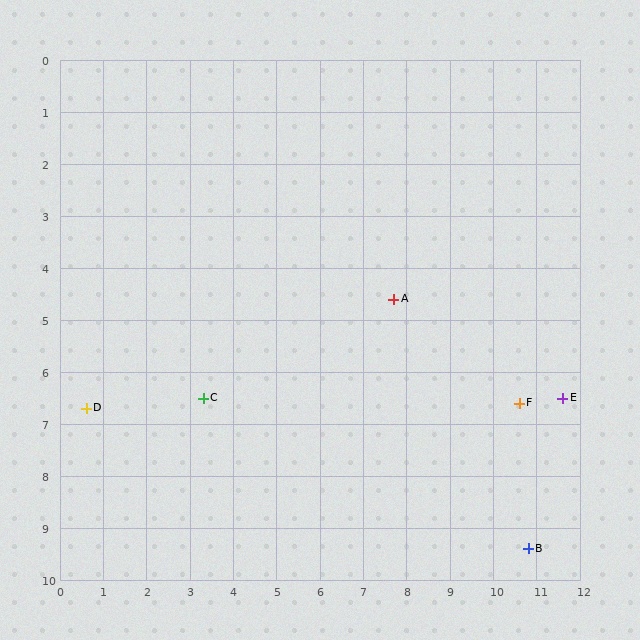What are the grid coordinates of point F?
Point F is at approximately (10.6, 6.6).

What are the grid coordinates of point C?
Point C is at approximately (3.3, 6.5).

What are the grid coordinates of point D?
Point D is at approximately (0.6, 6.7).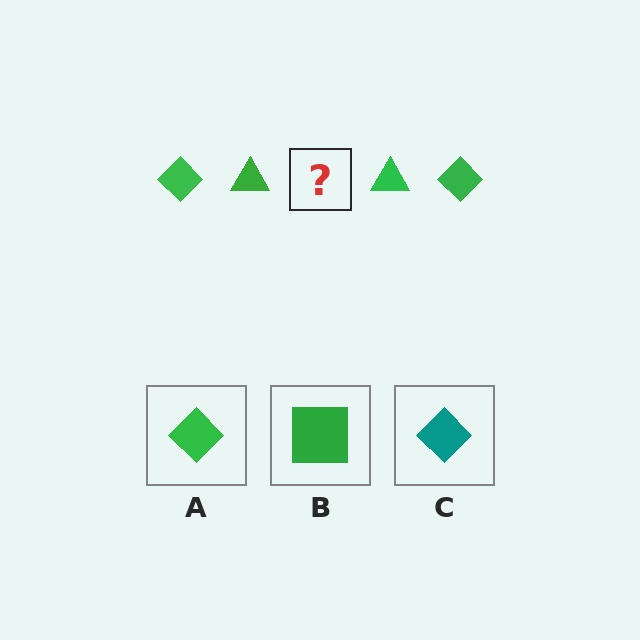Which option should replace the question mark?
Option A.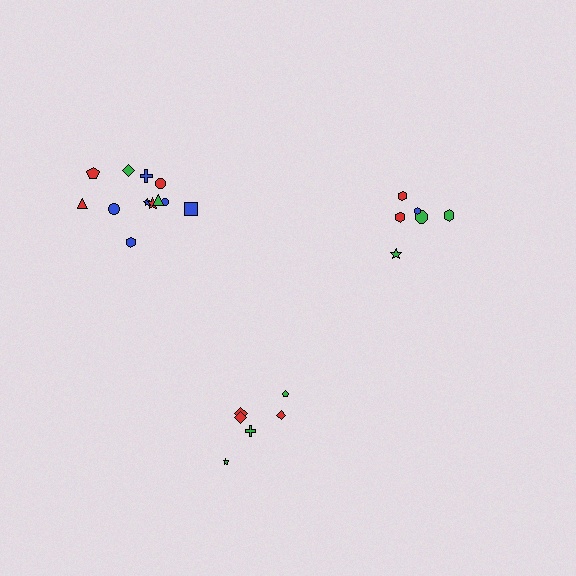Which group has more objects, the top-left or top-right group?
The top-left group.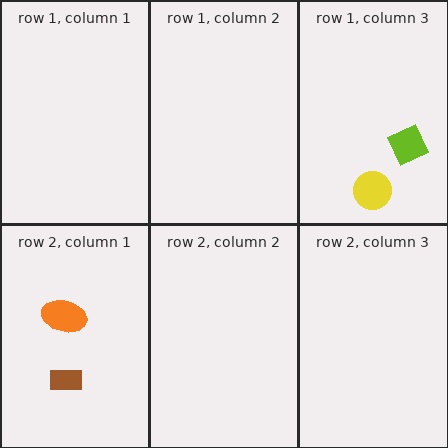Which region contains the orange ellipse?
The row 2, column 1 region.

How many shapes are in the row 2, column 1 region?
2.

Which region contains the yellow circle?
The row 1, column 3 region.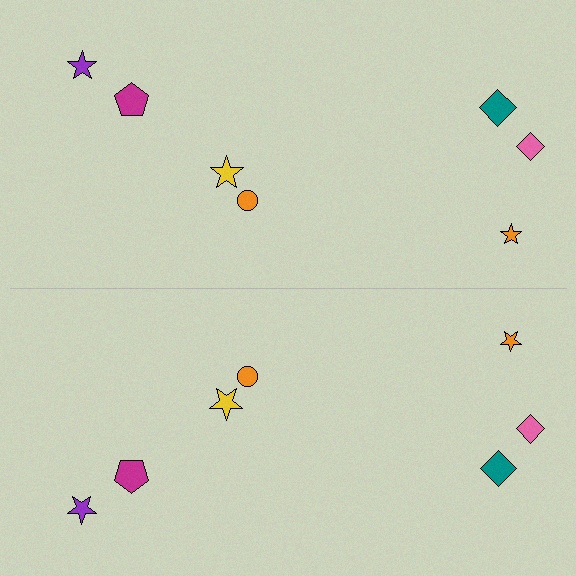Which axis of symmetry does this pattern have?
The pattern has a horizontal axis of symmetry running through the center of the image.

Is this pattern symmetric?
Yes, this pattern has bilateral (reflection) symmetry.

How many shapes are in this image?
There are 14 shapes in this image.